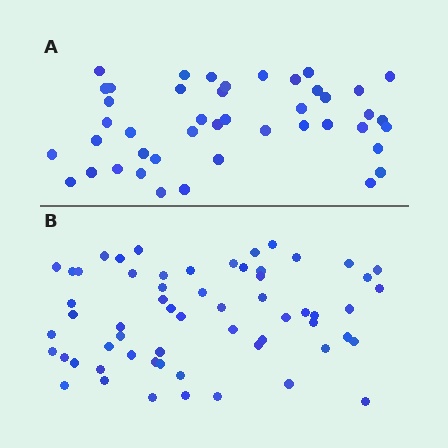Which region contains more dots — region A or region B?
Region B (the bottom region) has more dots.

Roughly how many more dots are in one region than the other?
Region B has approximately 15 more dots than region A.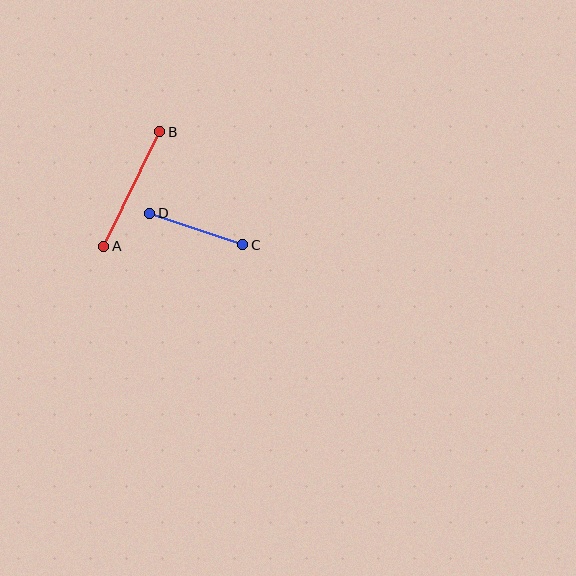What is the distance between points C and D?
The distance is approximately 98 pixels.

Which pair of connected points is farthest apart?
Points A and B are farthest apart.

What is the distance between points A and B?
The distance is approximately 128 pixels.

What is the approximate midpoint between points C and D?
The midpoint is at approximately (196, 229) pixels.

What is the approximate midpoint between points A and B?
The midpoint is at approximately (132, 189) pixels.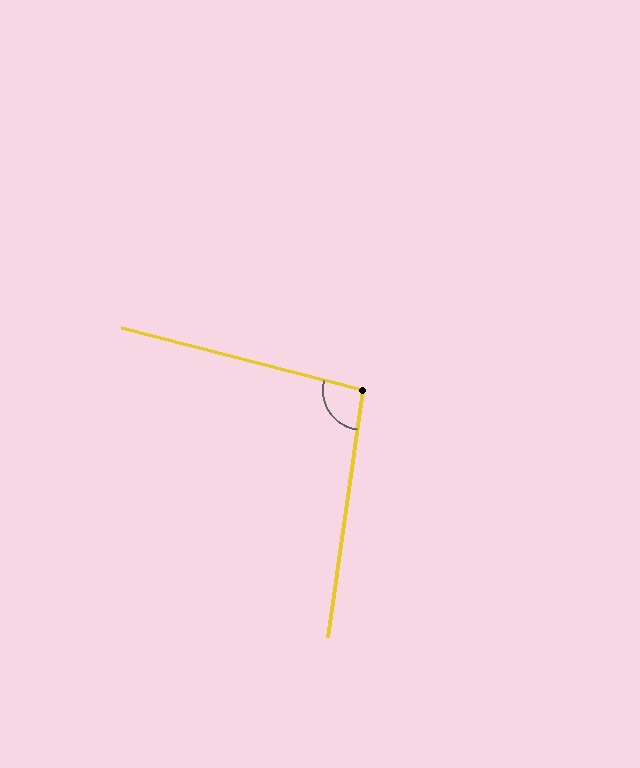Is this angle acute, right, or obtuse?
It is obtuse.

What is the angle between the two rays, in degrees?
Approximately 96 degrees.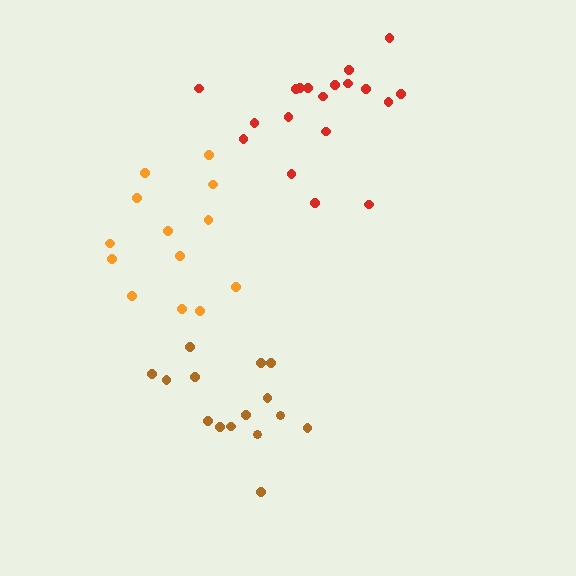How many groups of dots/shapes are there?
There are 3 groups.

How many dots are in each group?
Group 1: 15 dots, Group 2: 19 dots, Group 3: 13 dots (47 total).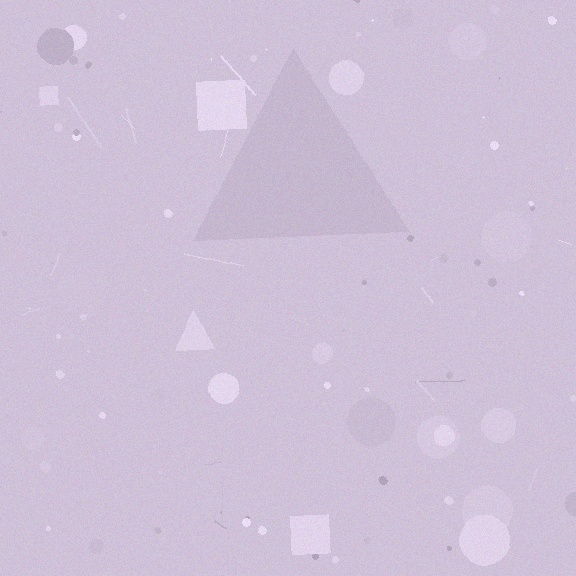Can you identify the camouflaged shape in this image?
The camouflaged shape is a triangle.